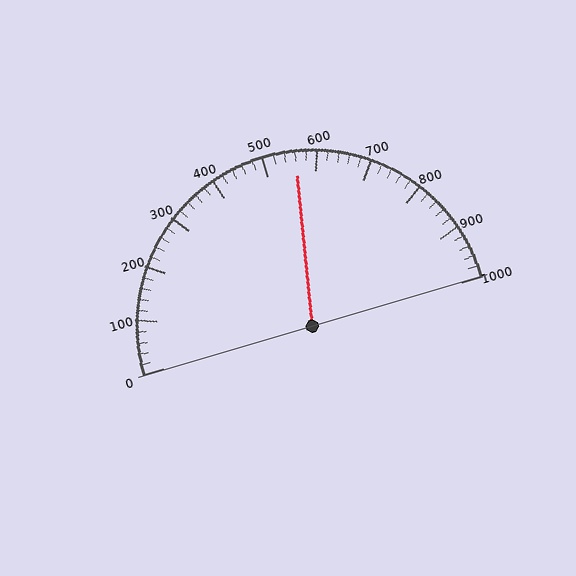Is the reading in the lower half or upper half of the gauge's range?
The reading is in the upper half of the range (0 to 1000).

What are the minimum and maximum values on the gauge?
The gauge ranges from 0 to 1000.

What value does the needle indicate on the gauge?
The needle indicates approximately 560.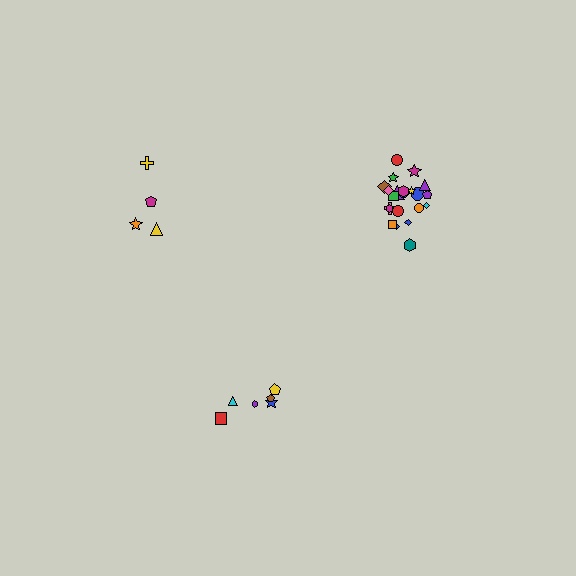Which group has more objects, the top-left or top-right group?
The top-right group.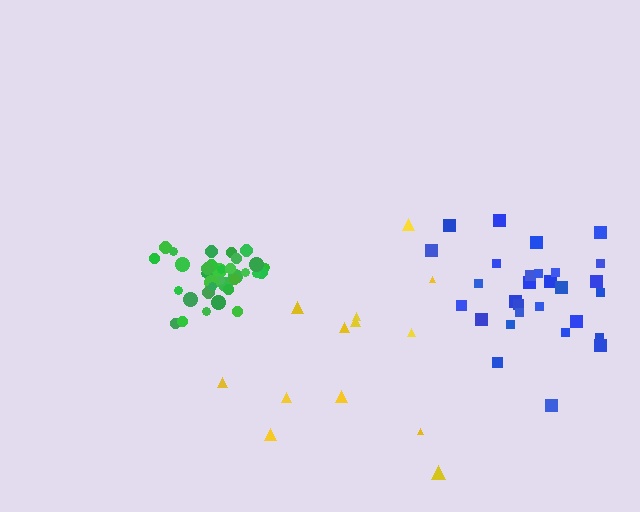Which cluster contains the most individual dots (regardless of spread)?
Green (35).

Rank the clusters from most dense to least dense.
green, blue, yellow.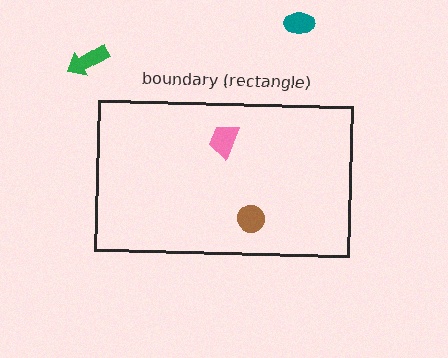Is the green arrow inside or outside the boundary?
Outside.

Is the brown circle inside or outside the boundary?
Inside.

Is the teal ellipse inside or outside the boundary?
Outside.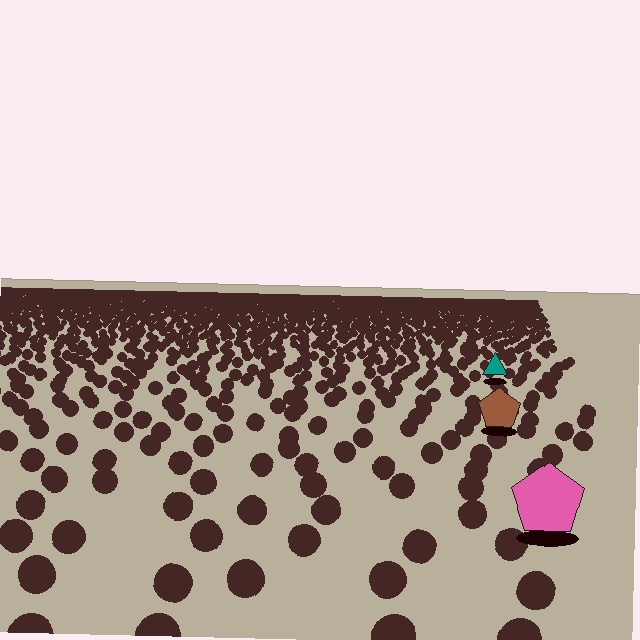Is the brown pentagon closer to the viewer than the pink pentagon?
No. The pink pentagon is closer — you can tell from the texture gradient: the ground texture is coarser near it.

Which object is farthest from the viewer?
The teal triangle is farthest from the viewer. It appears smaller and the ground texture around it is denser.